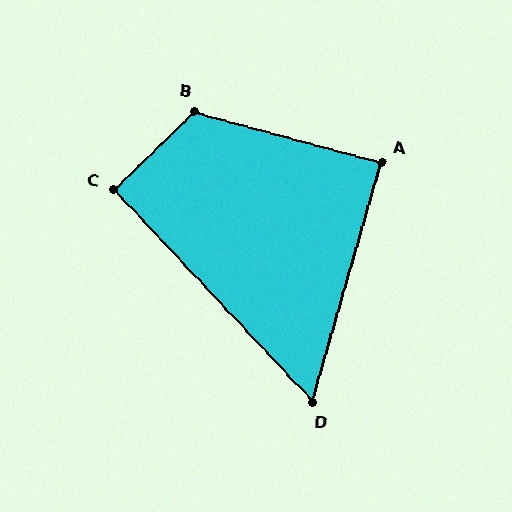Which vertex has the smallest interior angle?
D, at approximately 59 degrees.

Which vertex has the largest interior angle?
B, at approximately 121 degrees.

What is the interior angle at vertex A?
Approximately 89 degrees (approximately right).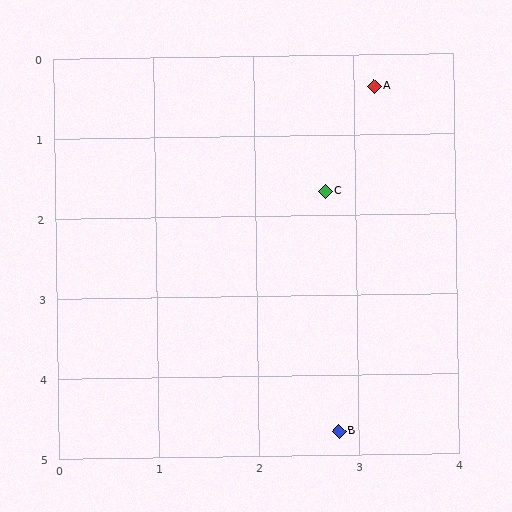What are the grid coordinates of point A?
Point A is at approximately (3.2, 0.4).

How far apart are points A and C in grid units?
Points A and C are about 1.4 grid units apart.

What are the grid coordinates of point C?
Point C is at approximately (2.7, 1.7).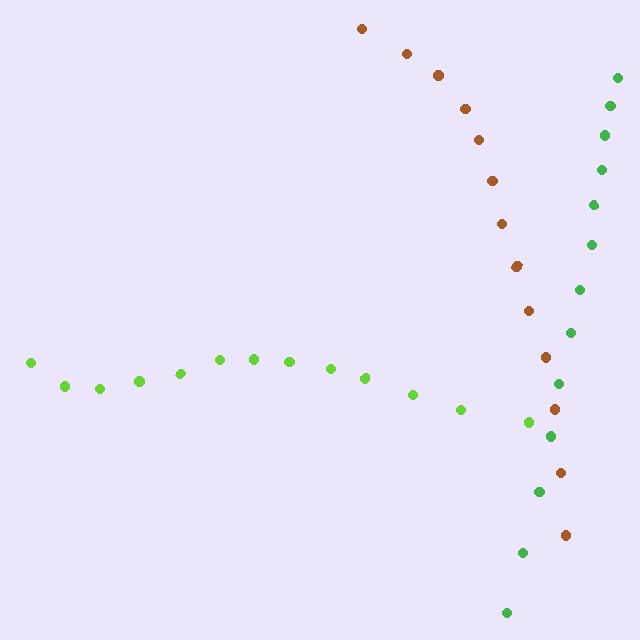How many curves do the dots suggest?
There are 3 distinct paths.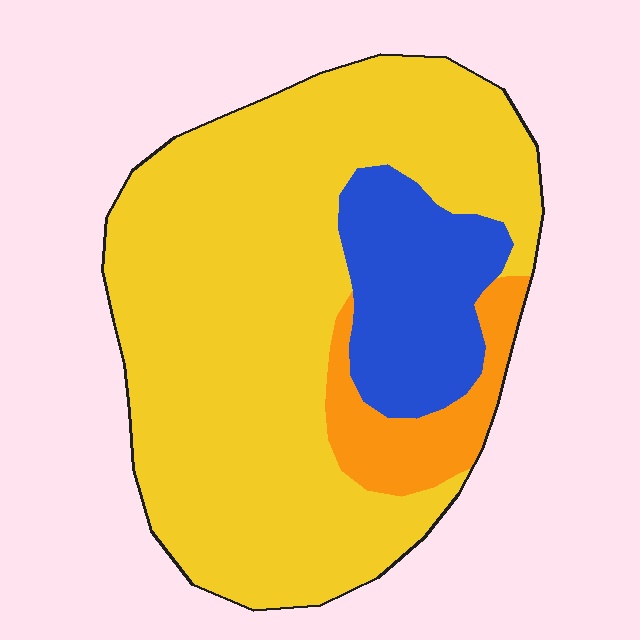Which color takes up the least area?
Orange, at roughly 10%.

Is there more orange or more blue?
Blue.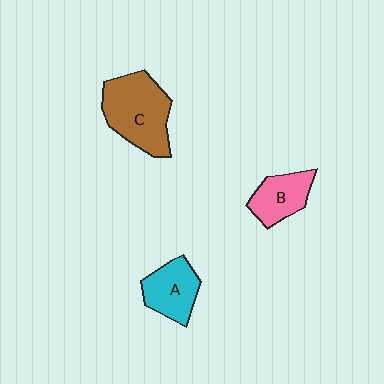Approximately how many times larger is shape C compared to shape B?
Approximately 1.8 times.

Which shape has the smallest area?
Shape B (pink).